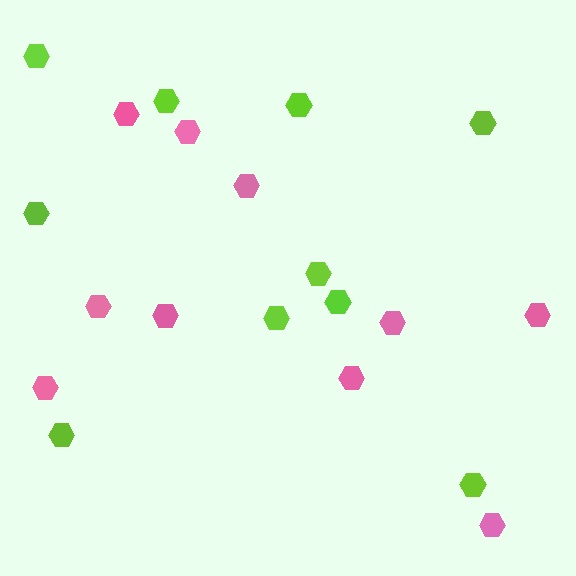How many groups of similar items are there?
There are 2 groups: one group of lime hexagons (10) and one group of pink hexagons (10).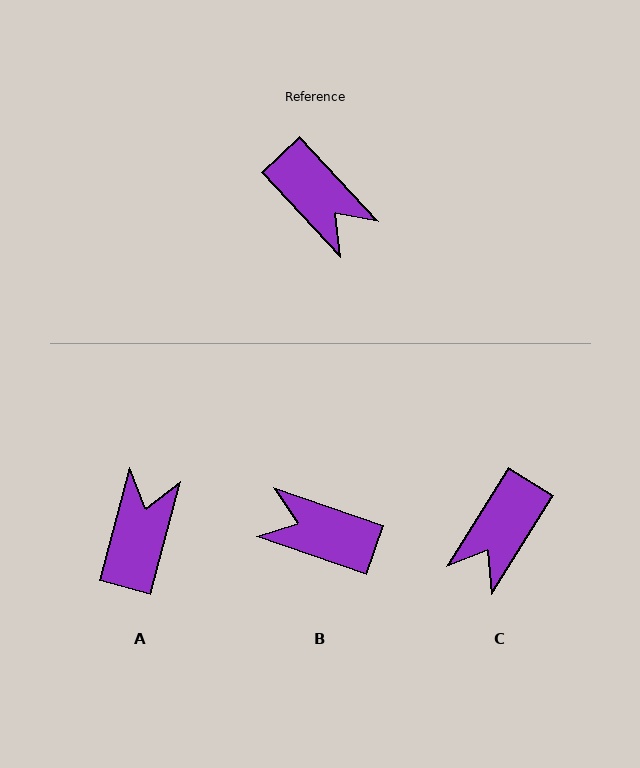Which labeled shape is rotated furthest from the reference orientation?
B, about 152 degrees away.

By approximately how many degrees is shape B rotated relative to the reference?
Approximately 152 degrees clockwise.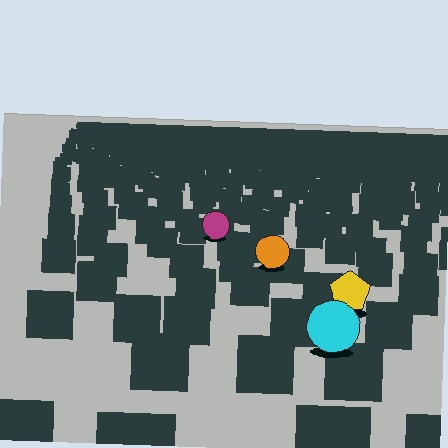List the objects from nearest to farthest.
From nearest to farthest: the cyan circle, the yellow pentagon, the orange circle, the magenta circle.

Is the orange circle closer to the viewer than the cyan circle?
No. The cyan circle is closer — you can tell from the texture gradient: the ground texture is coarser near it.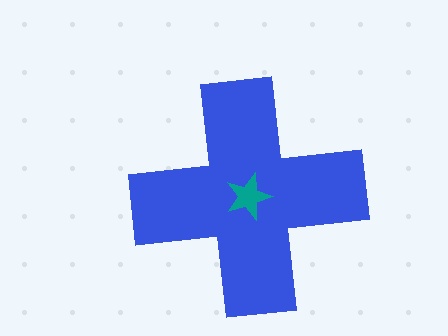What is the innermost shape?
The teal star.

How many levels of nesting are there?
2.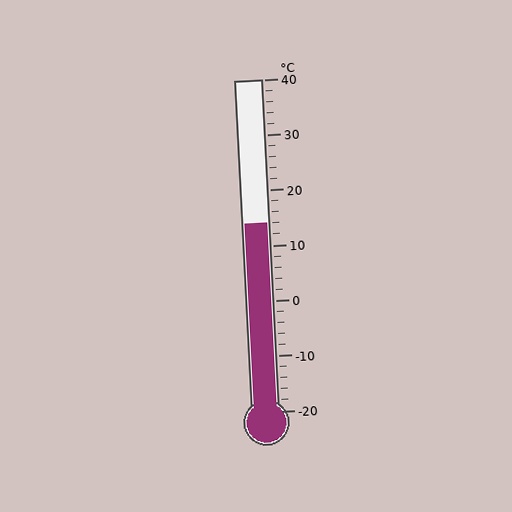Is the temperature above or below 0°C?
The temperature is above 0°C.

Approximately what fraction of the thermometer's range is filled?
The thermometer is filled to approximately 55% of its range.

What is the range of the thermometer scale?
The thermometer scale ranges from -20°C to 40°C.